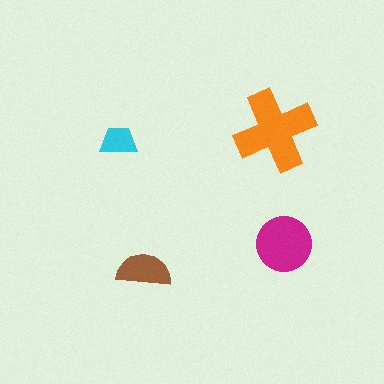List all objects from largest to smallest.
The orange cross, the magenta circle, the brown semicircle, the cyan trapezoid.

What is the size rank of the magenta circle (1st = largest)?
2nd.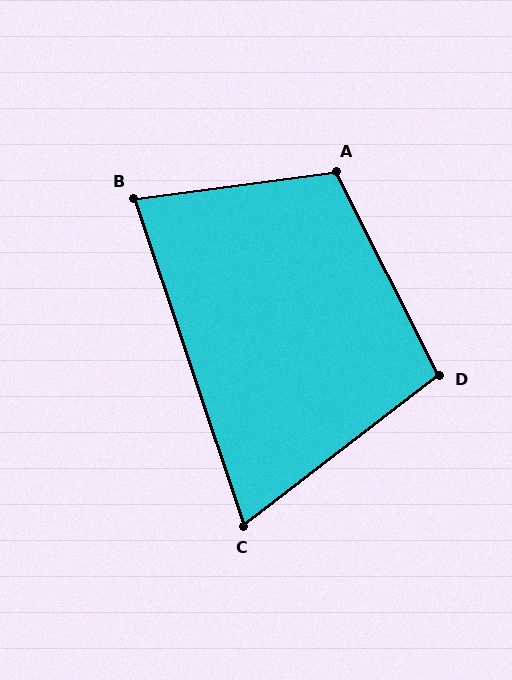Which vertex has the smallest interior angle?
C, at approximately 71 degrees.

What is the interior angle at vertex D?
Approximately 101 degrees (obtuse).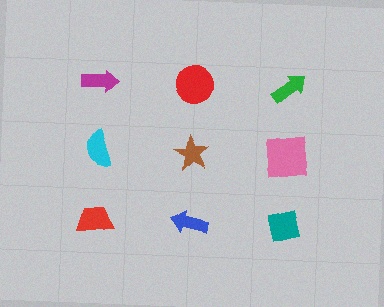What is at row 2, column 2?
A brown star.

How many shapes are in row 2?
3 shapes.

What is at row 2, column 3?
A pink square.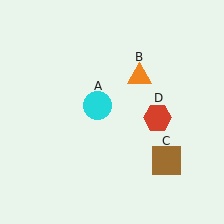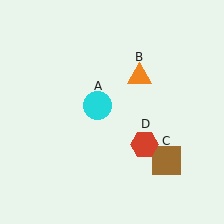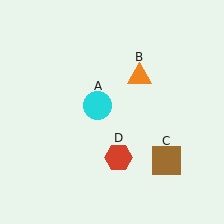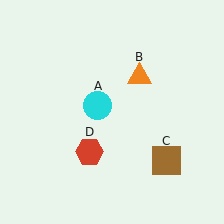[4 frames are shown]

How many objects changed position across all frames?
1 object changed position: red hexagon (object D).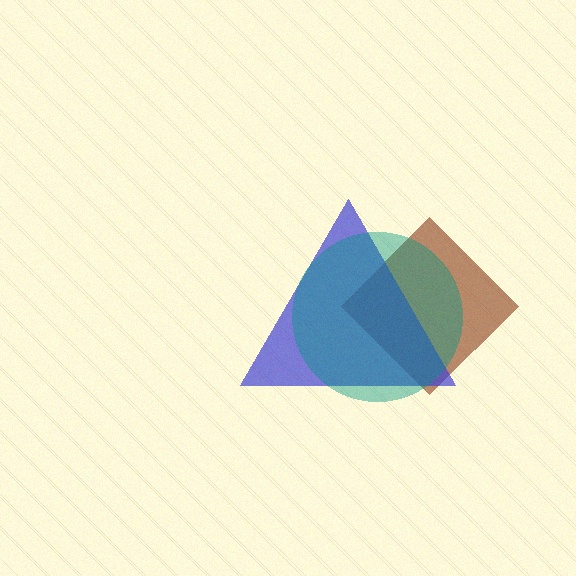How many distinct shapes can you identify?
There are 3 distinct shapes: a brown diamond, a blue triangle, a teal circle.